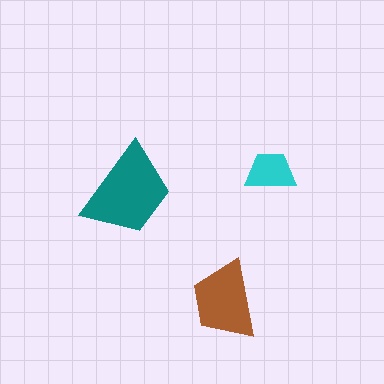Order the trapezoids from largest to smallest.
the teal one, the brown one, the cyan one.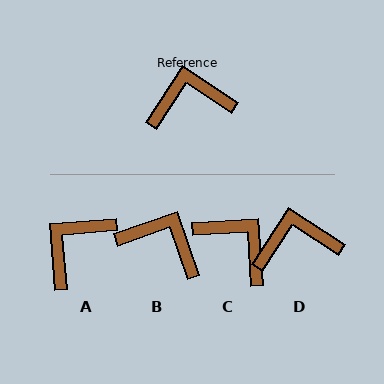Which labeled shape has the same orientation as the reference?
D.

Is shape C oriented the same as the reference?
No, it is off by about 53 degrees.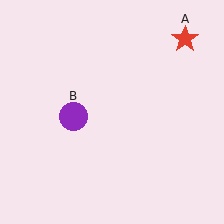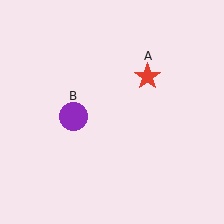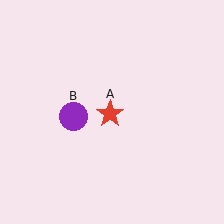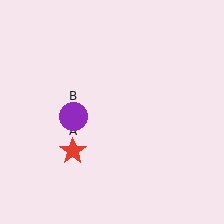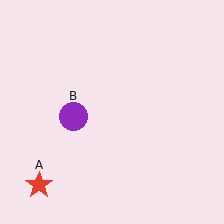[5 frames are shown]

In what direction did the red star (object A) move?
The red star (object A) moved down and to the left.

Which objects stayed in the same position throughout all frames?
Purple circle (object B) remained stationary.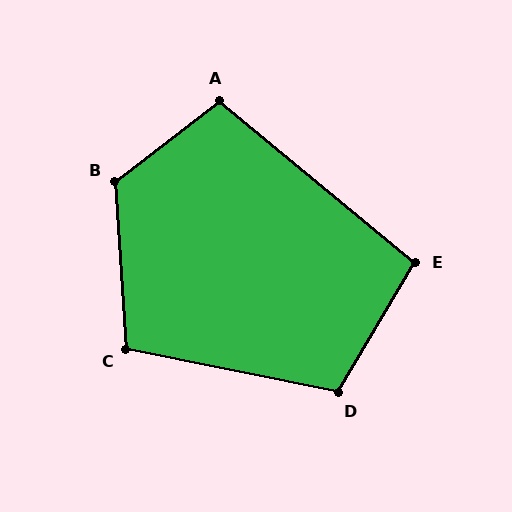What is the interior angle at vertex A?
Approximately 103 degrees (obtuse).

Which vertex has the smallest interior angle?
E, at approximately 99 degrees.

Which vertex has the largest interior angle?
B, at approximately 124 degrees.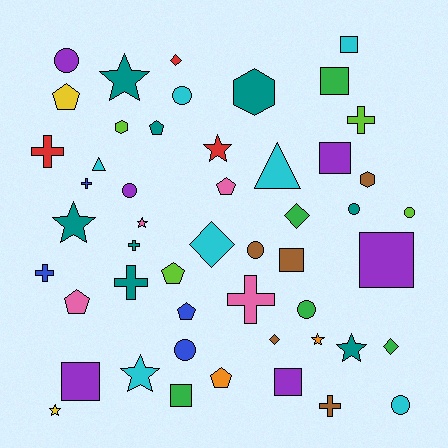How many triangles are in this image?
There are 2 triangles.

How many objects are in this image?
There are 50 objects.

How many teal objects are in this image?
There are 8 teal objects.